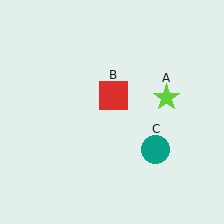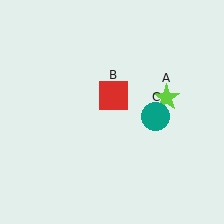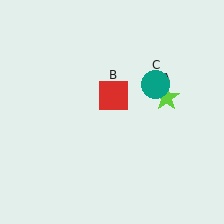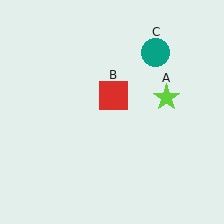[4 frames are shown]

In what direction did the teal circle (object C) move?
The teal circle (object C) moved up.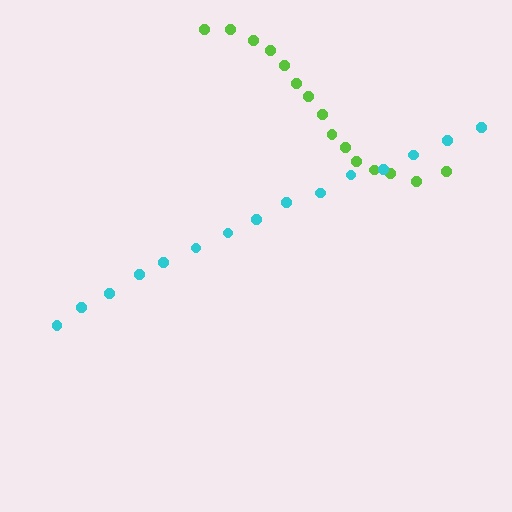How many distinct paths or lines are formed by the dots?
There are 2 distinct paths.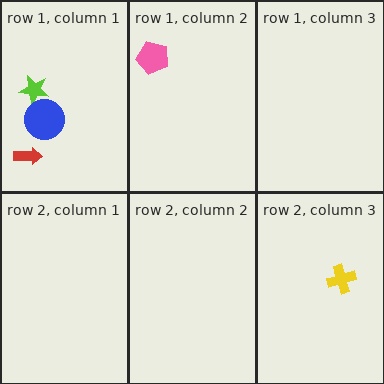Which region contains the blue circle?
The row 1, column 1 region.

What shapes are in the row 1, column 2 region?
The pink pentagon.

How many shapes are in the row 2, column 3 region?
1.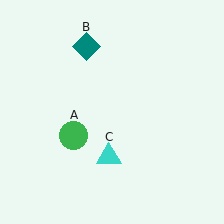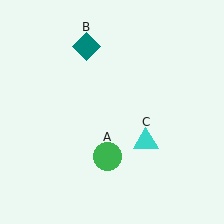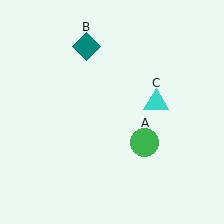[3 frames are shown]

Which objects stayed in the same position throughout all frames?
Teal diamond (object B) remained stationary.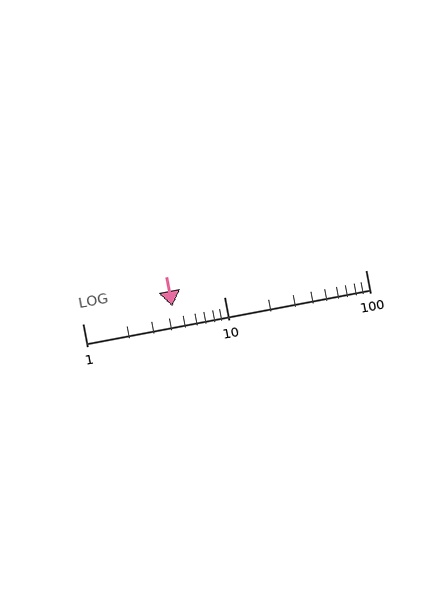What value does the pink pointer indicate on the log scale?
The pointer indicates approximately 4.3.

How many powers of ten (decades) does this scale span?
The scale spans 2 decades, from 1 to 100.